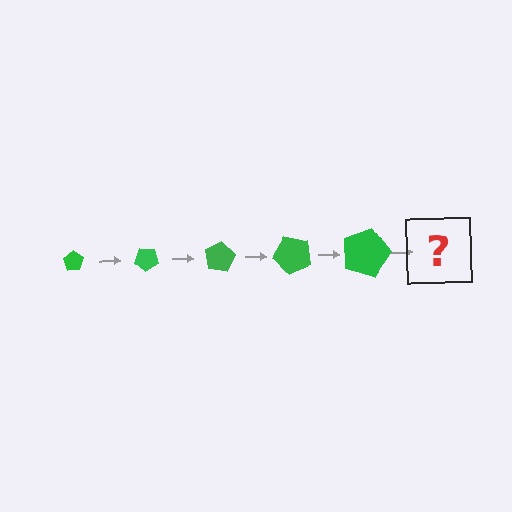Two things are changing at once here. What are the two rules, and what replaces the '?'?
The two rules are that the pentagon grows larger each step and it rotates 40 degrees each step. The '?' should be a pentagon, larger than the previous one and rotated 200 degrees from the start.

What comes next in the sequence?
The next element should be a pentagon, larger than the previous one and rotated 200 degrees from the start.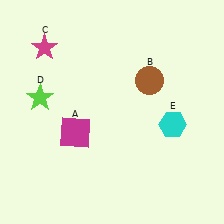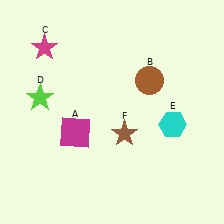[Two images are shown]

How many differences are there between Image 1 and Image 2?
There is 1 difference between the two images.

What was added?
A brown star (F) was added in Image 2.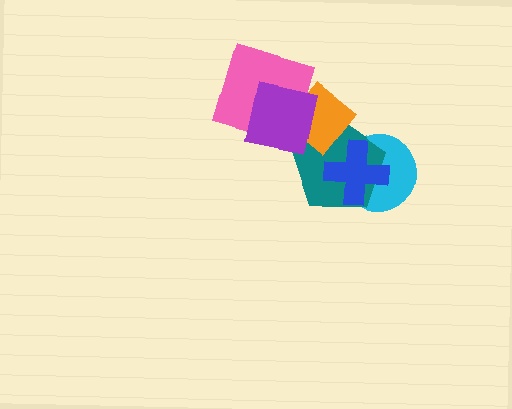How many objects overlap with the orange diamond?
2 objects overlap with the orange diamond.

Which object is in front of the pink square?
The purple square is in front of the pink square.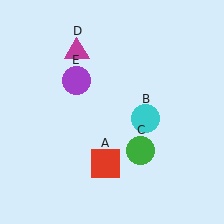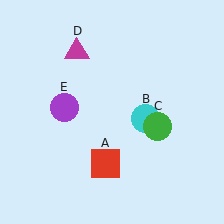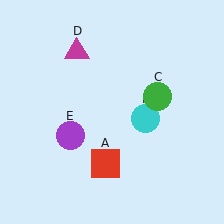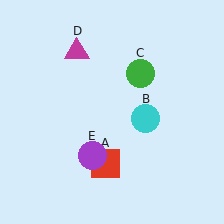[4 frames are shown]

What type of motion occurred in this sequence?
The green circle (object C), purple circle (object E) rotated counterclockwise around the center of the scene.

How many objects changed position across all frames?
2 objects changed position: green circle (object C), purple circle (object E).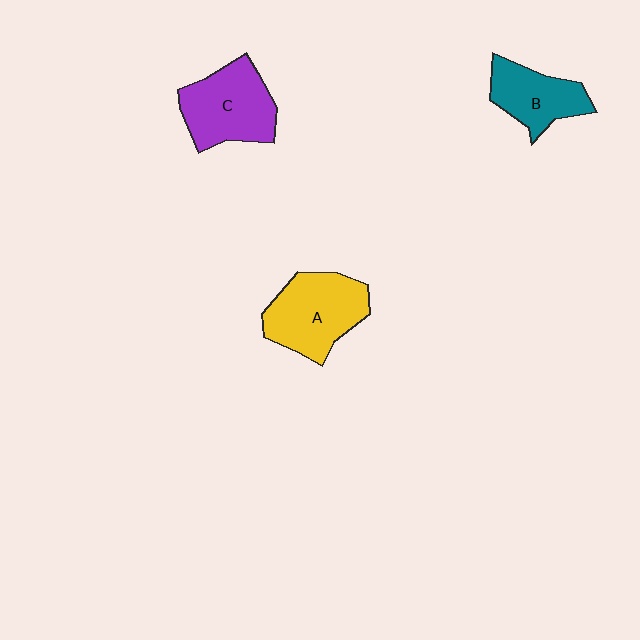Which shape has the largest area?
Shape A (yellow).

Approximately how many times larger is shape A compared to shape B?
Approximately 1.4 times.